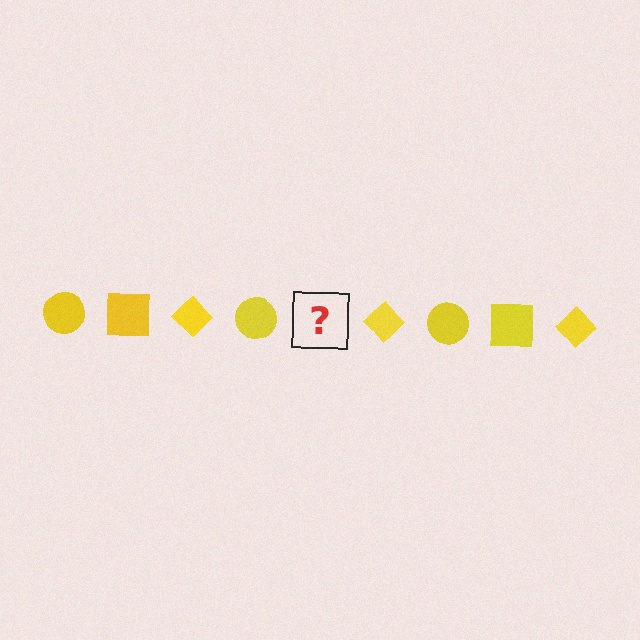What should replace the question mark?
The question mark should be replaced with a yellow square.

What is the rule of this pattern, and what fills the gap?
The rule is that the pattern cycles through circle, square, diamond shapes in yellow. The gap should be filled with a yellow square.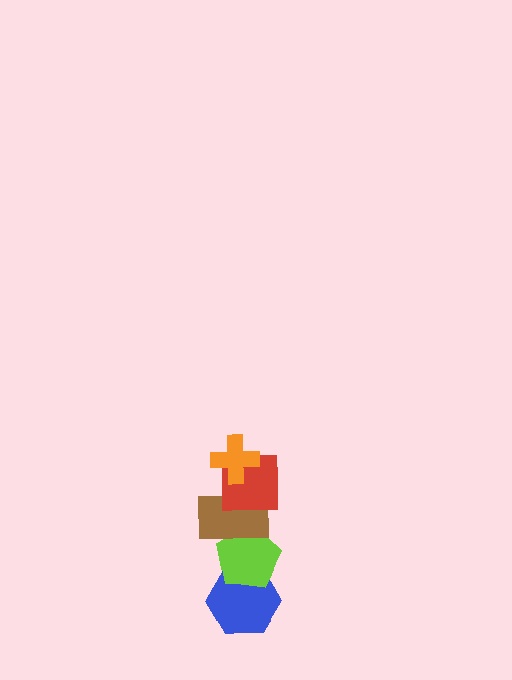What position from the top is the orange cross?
The orange cross is 1st from the top.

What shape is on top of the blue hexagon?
The lime pentagon is on top of the blue hexagon.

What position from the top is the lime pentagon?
The lime pentagon is 4th from the top.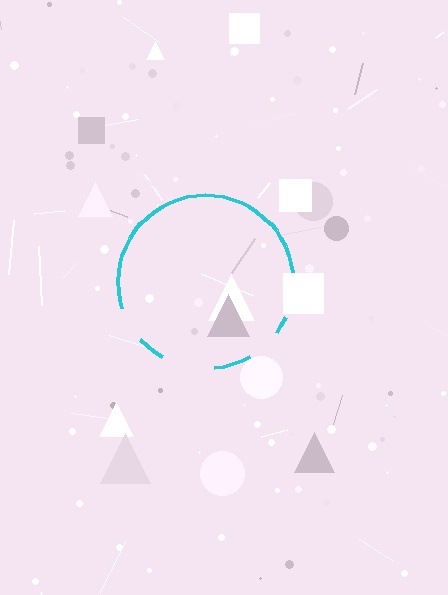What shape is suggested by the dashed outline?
The dashed outline suggests a circle.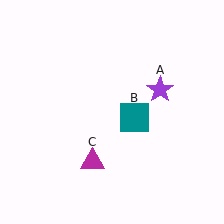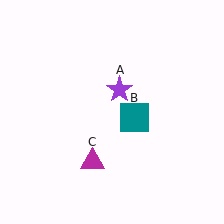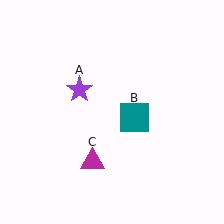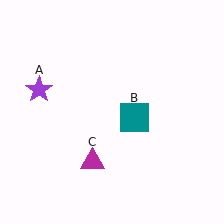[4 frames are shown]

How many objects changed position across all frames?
1 object changed position: purple star (object A).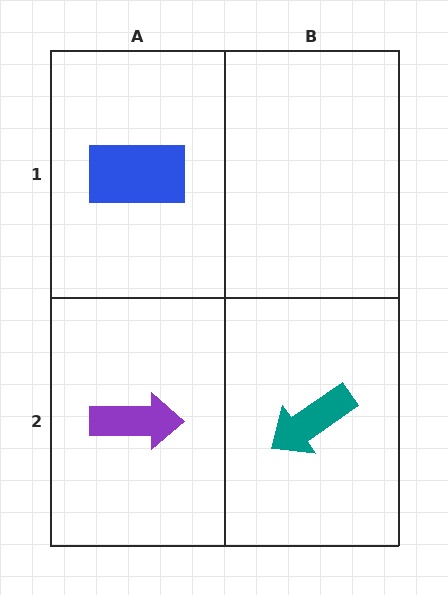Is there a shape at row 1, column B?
No, that cell is empty.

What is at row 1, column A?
A blue rectangle.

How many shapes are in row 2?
2 shapes.